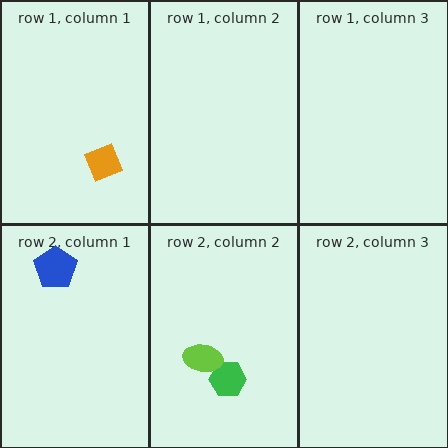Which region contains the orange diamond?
The row 1, column 1 region.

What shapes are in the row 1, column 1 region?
The orange diamond.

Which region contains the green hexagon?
The row 2, column 2 region.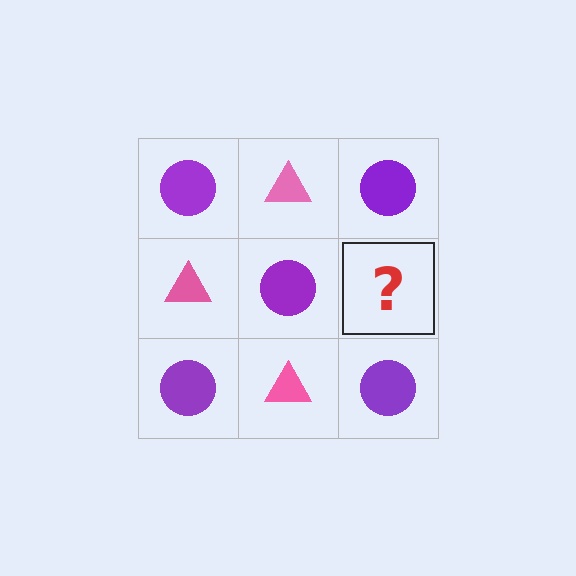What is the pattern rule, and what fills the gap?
The rule is that it alternates purple circle and pink triangle in a checkerboard pattern. The gap should be filled with a pink triangle.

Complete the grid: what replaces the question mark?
The question mark should be replaced with a pink triangle.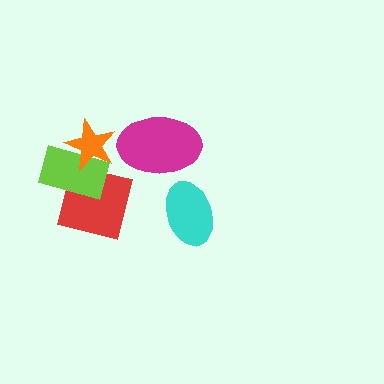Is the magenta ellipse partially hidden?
No, no other shape covers it.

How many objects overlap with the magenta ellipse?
0 objects overlap with the magenta ellipse.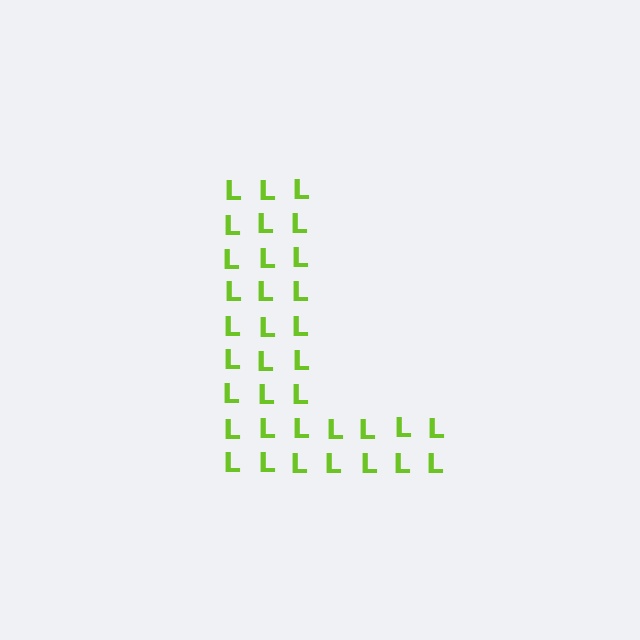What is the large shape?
The large shape is the letter L.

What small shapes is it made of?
It is made of small letter L's.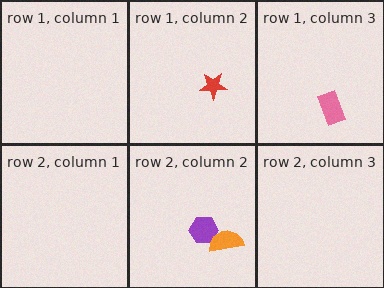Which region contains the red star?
The row 1, column 2 region.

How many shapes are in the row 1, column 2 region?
1.